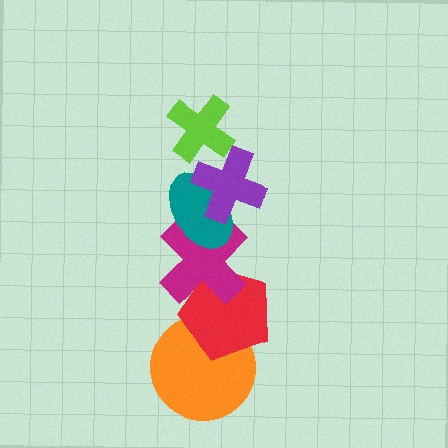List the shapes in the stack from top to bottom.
From top to bottom: the lime cross, the purple cross, the teal ellipse, the magenta cross, the red pentagon, the orange circle.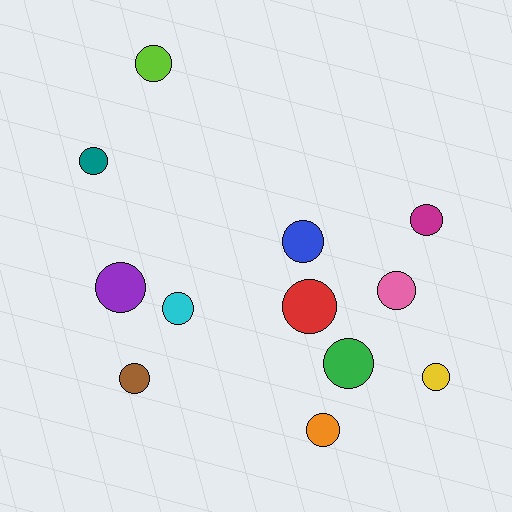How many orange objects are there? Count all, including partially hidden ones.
There is 1 orange object.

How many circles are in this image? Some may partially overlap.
There are 12 circles.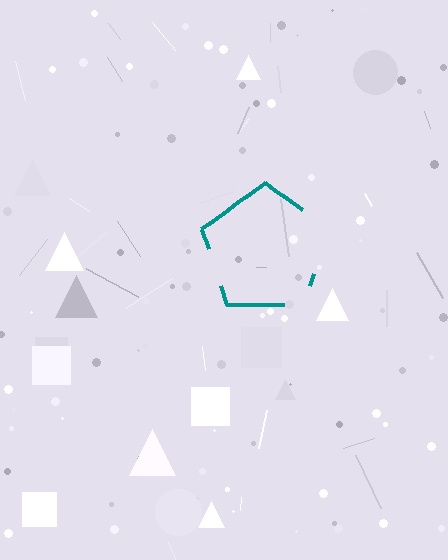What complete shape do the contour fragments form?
The contour fragments form a pentagon.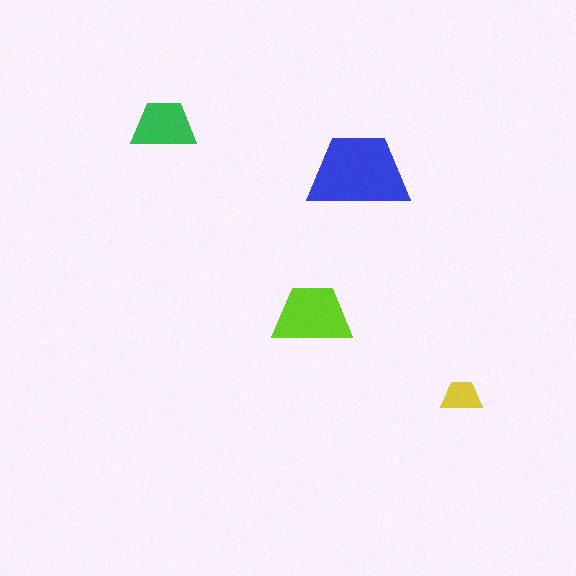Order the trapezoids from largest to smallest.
the blue one, the lime one, the green one, the yellow one.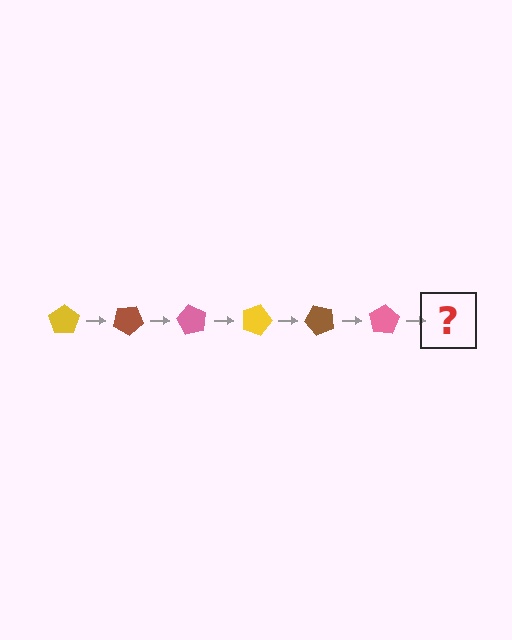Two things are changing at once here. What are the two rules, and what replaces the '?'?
The two rules are that it rotates 30 degrees each step and the color cycles through yellow, brown, and pink. The '?' should be a yellow pentagon, rotated 180 degrees from the start.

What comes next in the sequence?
The next element should be a yellow pentagon, rotated 180 degrees from the start.